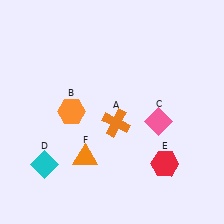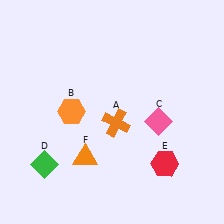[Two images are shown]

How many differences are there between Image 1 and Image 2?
There is 1 difference between the two images.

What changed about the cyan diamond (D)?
In Image 1, D is cyan. In Image 2, it changed to green.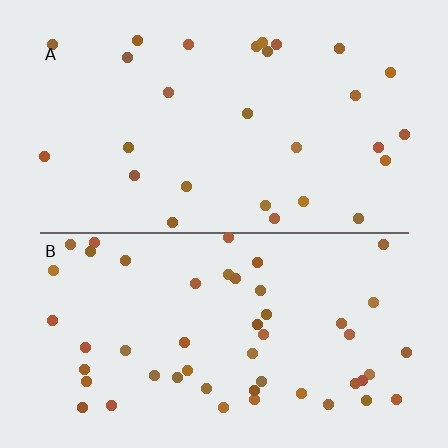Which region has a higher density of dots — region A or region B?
B (the bottom).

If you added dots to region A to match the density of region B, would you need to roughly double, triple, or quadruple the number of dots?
Approximately double.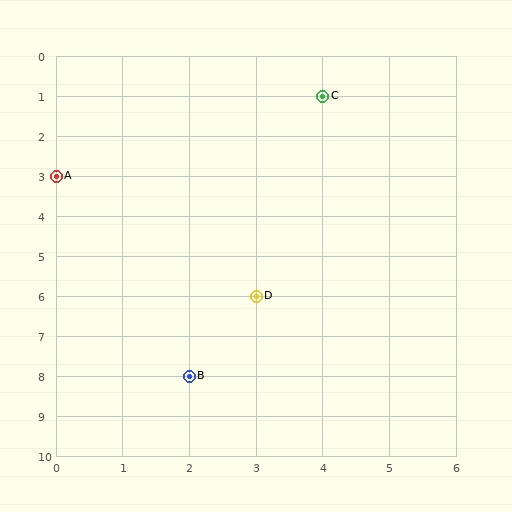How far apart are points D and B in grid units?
Points D and B are 1 column and 2 rows apart (about 2.2 grid units diagonally).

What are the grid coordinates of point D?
Point D is at grid coordinates (3, 6).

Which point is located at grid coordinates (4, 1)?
Point C is at (4, 1).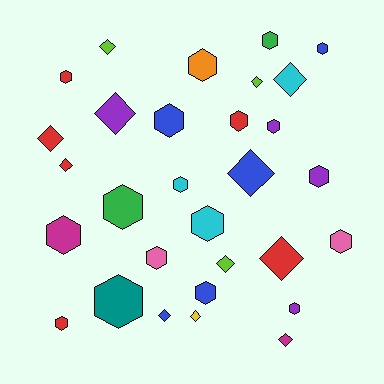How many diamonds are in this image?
There are 12 diamonds.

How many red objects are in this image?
There are 6 red objects.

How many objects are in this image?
There are 30 objects.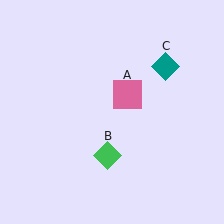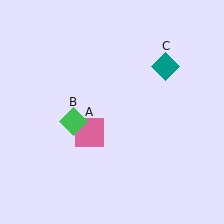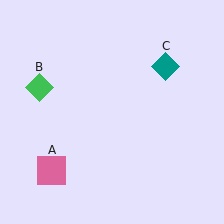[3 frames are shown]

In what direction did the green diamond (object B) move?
The green diamond (object B) moved up and to the left.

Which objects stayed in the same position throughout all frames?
Teal diamond (object C) remained stationary.